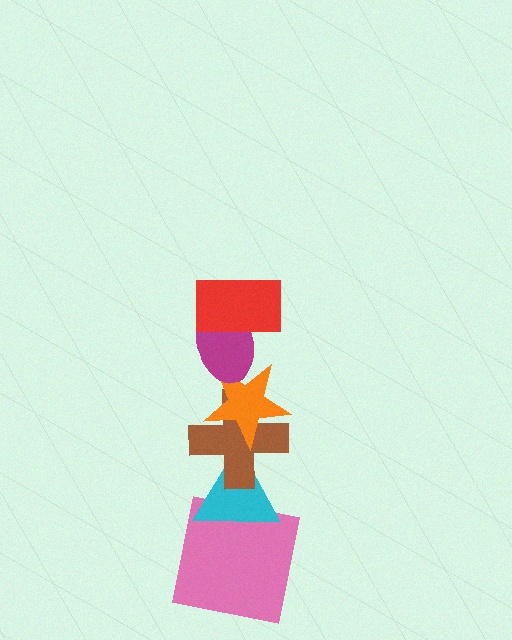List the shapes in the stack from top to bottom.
From top to bottom: the red rectangle, the magenta ellipse, the orange star, the brown cross, the cyan triangle, the pink square.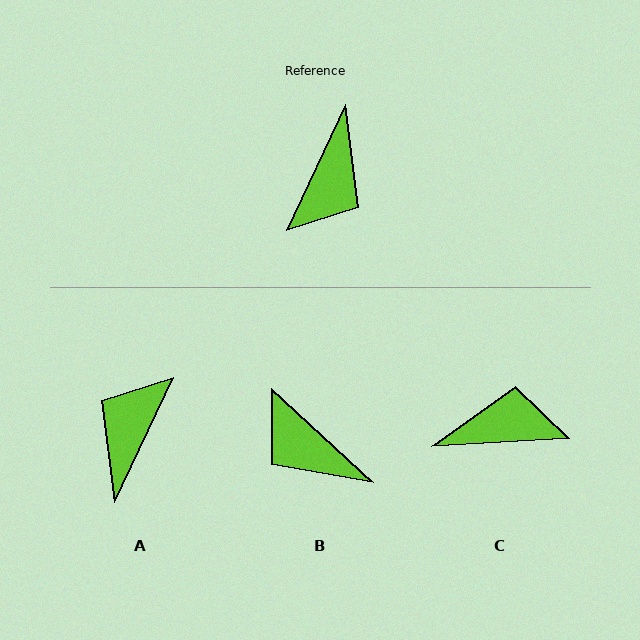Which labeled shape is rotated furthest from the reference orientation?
A, about 180 degrees away.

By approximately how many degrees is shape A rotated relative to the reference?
Approximately 180 degrees clockwise.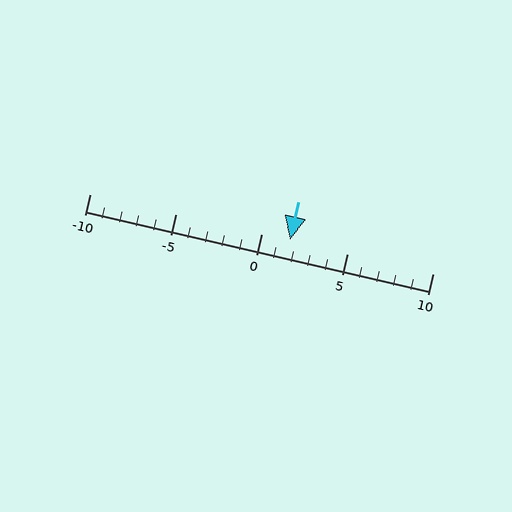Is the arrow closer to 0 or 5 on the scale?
The arrow is closer to 0.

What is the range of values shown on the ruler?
The ruler shows values from -10 to 10.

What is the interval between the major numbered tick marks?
The major tick marks are spaced 5 units apart.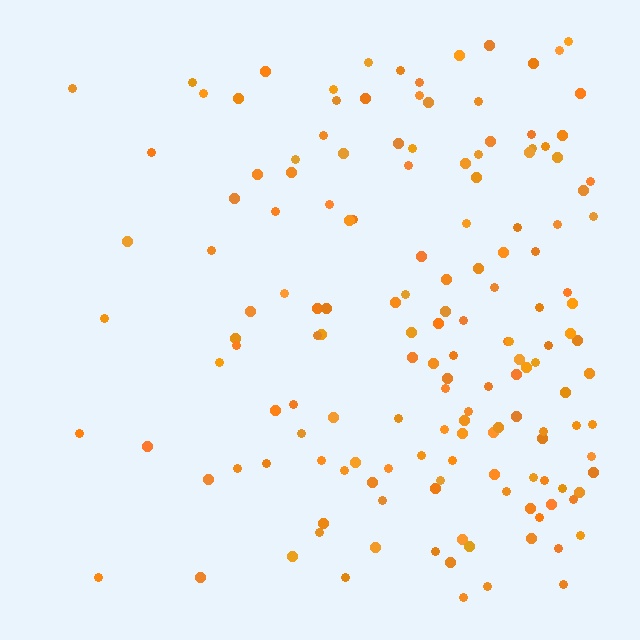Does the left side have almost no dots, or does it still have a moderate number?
Still a moderate number, just noticeably fewer than the right.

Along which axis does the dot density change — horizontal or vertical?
Horizontal.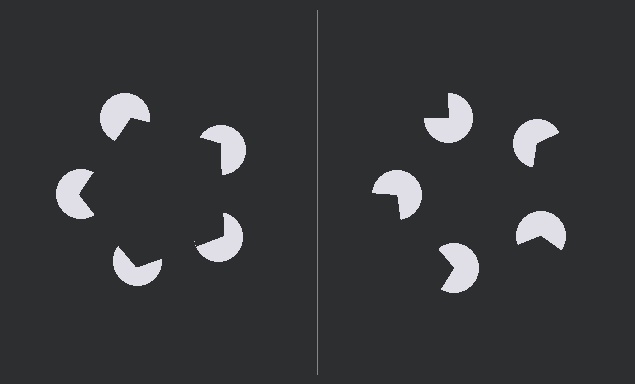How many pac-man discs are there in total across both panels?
10 — 5 on each side.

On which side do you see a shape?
An illusory pentagon appears on the left side. On the right side the wedge cuts are rotated, so no coherent shape forms.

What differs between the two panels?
The pac-man discs are positioned identically on both sides; only the wedge orientations differ. On the left they align to a pentagon; on the right they are misaligned.